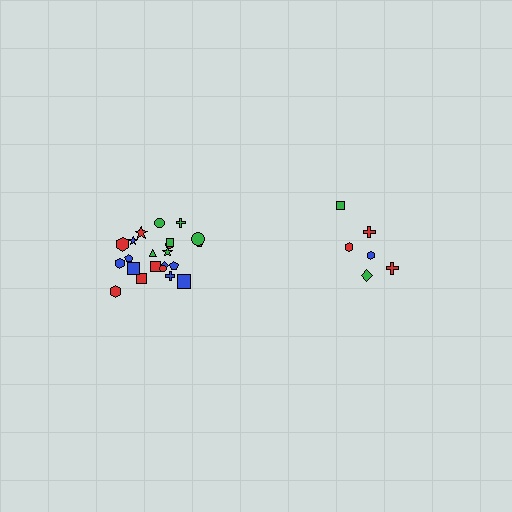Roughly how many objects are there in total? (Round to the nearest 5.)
Roughly 30 objects in total.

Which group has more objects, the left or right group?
The left group.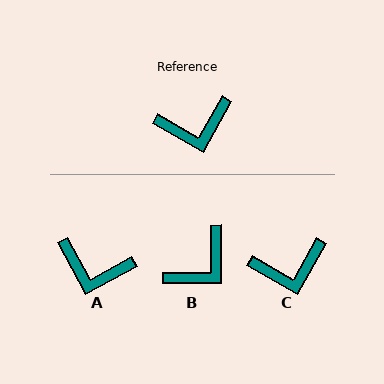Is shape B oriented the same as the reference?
No, it is off by about 30 degrees.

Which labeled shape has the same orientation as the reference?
C.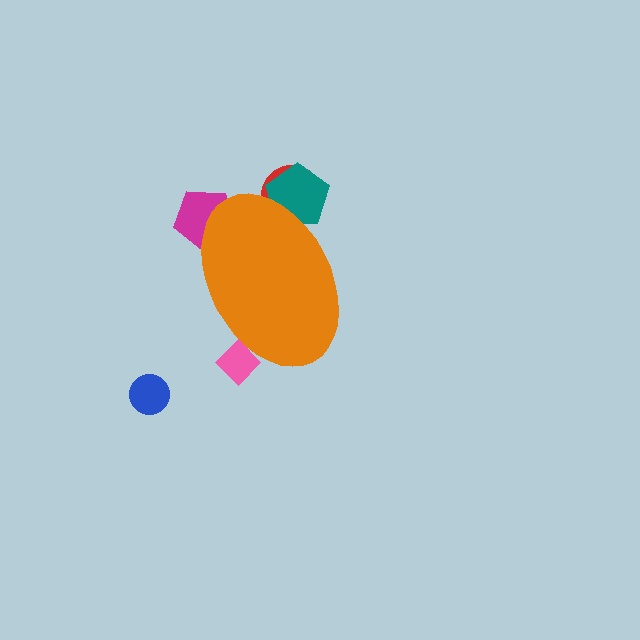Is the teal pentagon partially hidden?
Yes, the teal pentagon is partially hidden behind the orange ellipse.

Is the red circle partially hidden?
Yes, the red circle is partially hidden behind the orange ellipse.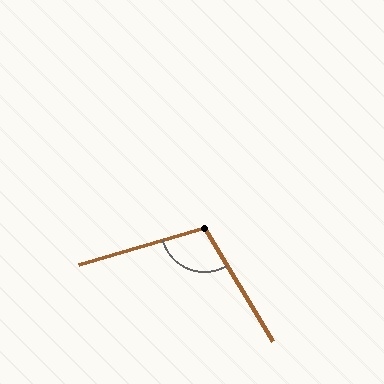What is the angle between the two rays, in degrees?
Approximately 105 degrees.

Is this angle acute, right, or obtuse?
It is obtuse.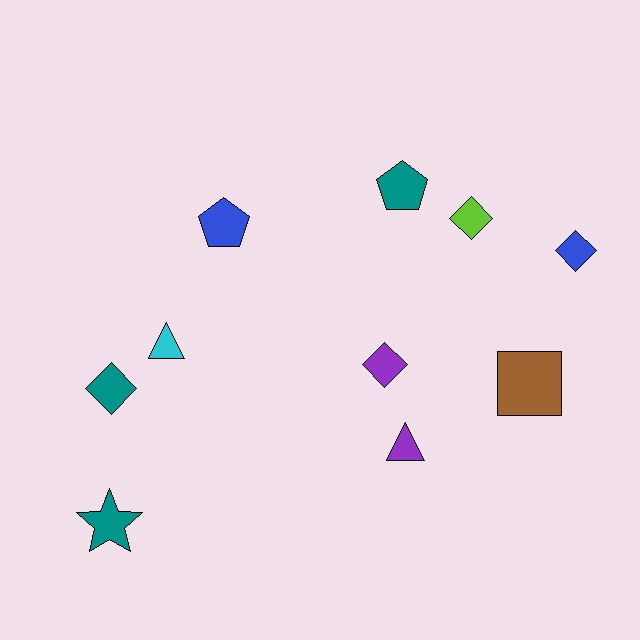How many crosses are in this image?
There are no crosses.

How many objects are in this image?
There are 10 objects.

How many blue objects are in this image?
There are 2 blue objects.